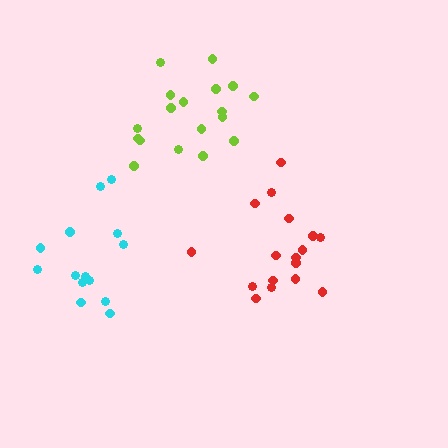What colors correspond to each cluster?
The clusters are colored: red, cyan, lime.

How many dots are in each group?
Group 1: 17 dots, Group 2: 14 dots, Group 3: 18 dots (49 total).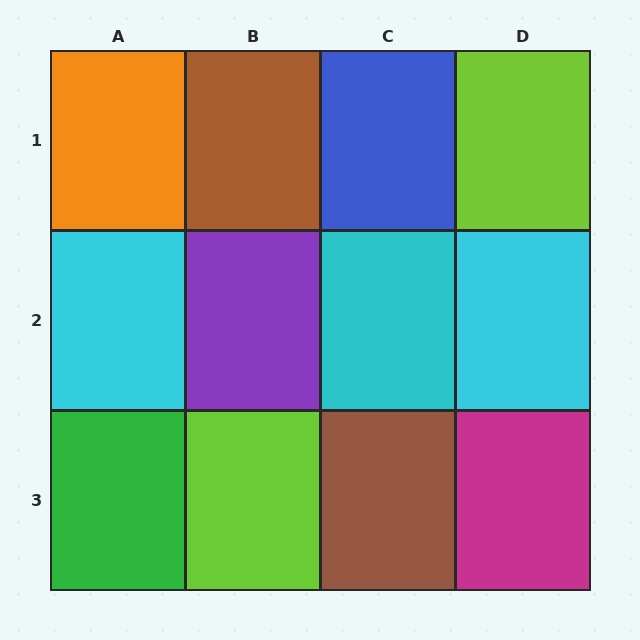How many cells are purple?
1 cell is purple.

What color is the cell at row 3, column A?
Green.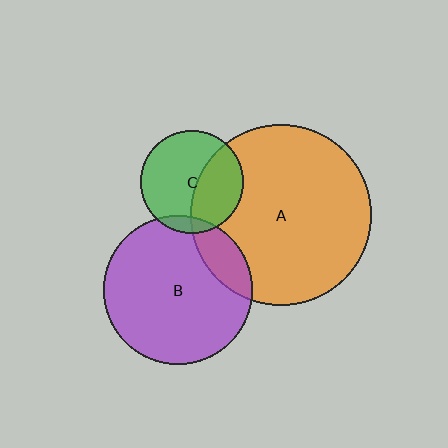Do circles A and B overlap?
Yes.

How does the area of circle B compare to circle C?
Approximately 2.1 times.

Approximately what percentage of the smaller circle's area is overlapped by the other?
Approximately 15%.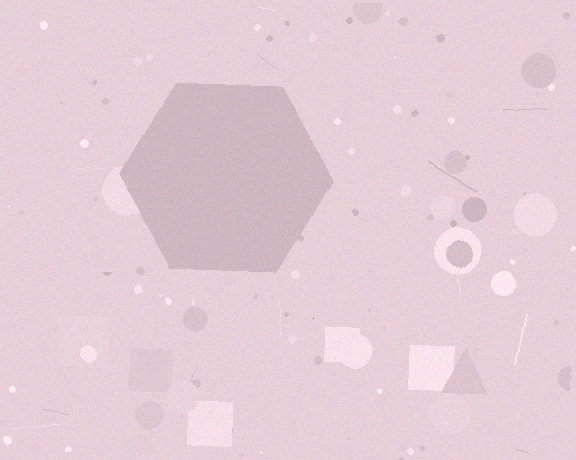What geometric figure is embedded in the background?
A hexagon is embedded in the background.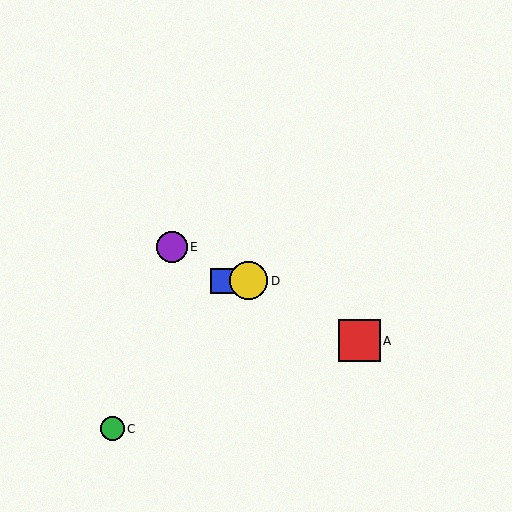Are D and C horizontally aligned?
No, D is at y≈281 and C is at y≈429.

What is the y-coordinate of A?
Object A is at y≈341.